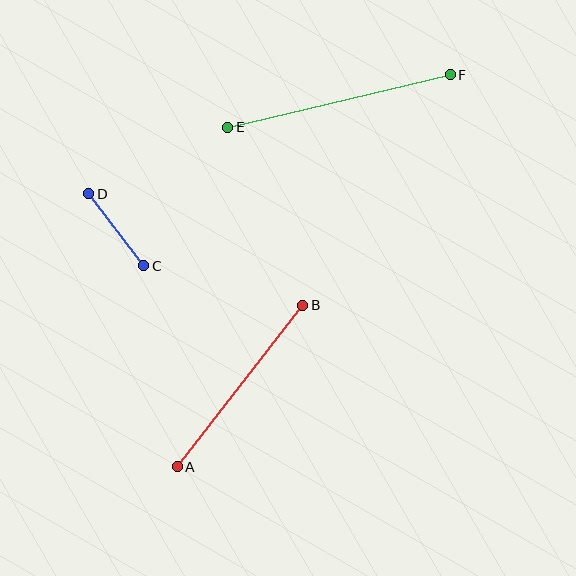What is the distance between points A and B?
The distance is approximately 204 pixels.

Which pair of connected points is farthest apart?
Points E and F are farthest apart.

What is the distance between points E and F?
The distance is approximately 229 pixels.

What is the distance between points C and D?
The distance is approximately 91 pixels.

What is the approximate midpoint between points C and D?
The midpoint is at approximately (116, 230) pixels.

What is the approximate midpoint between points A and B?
The midpoint is at approximately (240, 386) pixels.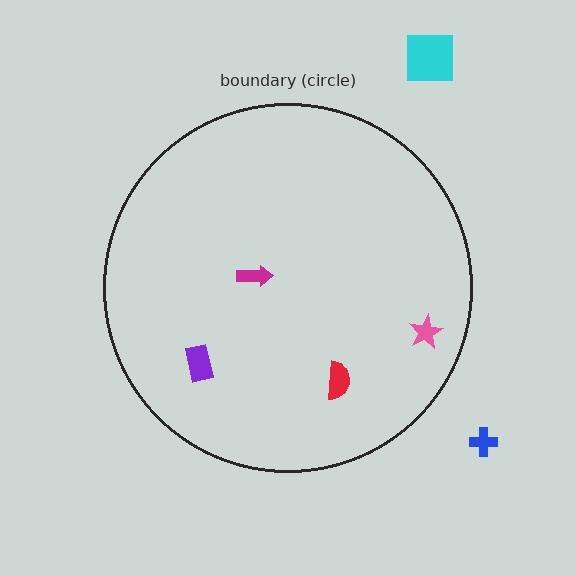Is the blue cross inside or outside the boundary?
Outside.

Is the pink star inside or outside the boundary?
Inside.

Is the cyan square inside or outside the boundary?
Outside.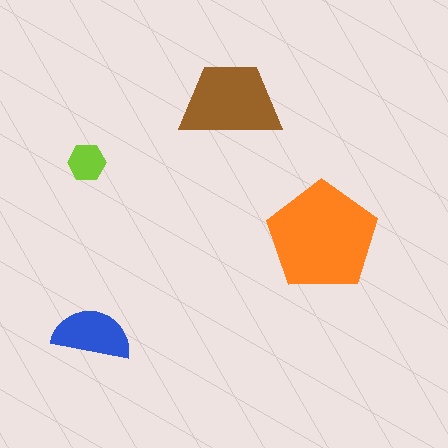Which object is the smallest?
The lime hexagon.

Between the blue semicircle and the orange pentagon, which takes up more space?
The orange pentagon.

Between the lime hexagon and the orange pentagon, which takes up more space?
The orange pentagon.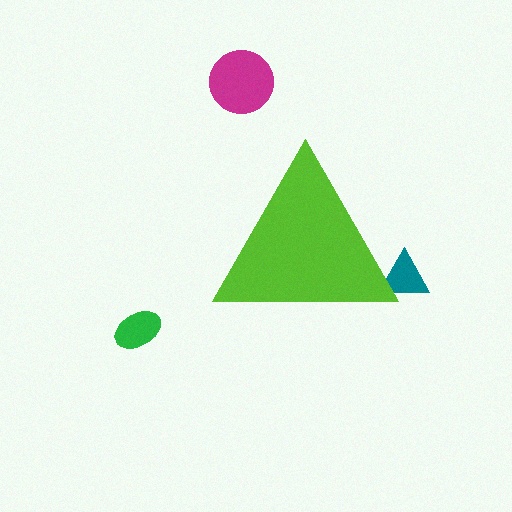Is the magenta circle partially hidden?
No, the magenta circle is fully visible.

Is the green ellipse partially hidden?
No, the green ellipse is fully visible.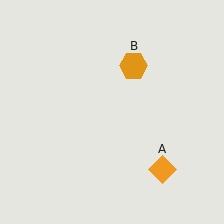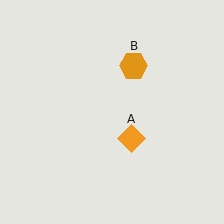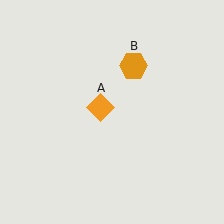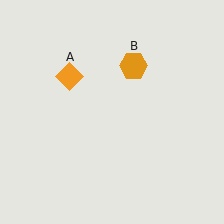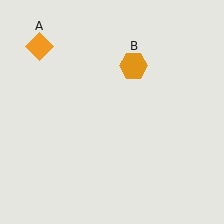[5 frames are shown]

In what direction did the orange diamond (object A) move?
The orange diamond (object A) moved up and to the left.